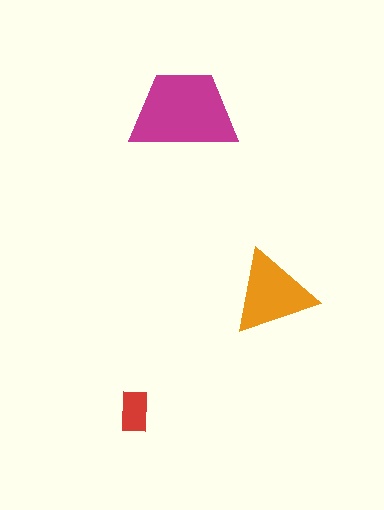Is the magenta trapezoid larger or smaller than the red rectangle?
Larger.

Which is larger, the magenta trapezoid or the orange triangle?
The magenta trapezoid.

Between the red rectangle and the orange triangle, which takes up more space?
The orange triangle.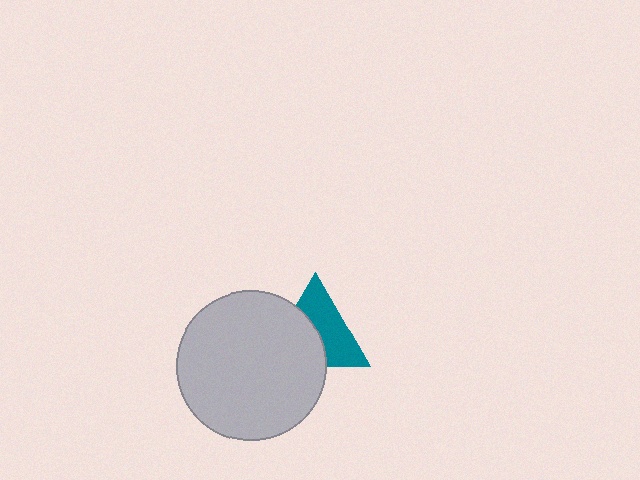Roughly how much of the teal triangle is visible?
About half of it is visible (roughly 54%).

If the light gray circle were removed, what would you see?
You would see the complete teal triangle.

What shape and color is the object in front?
The object in front is a light gray circle.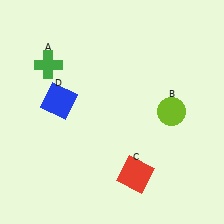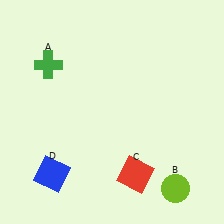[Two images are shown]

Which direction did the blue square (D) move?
The blue square (D) moved down.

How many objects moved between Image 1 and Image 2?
2 objects moved between the two images.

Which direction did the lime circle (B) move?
The lime circle (B) moved down.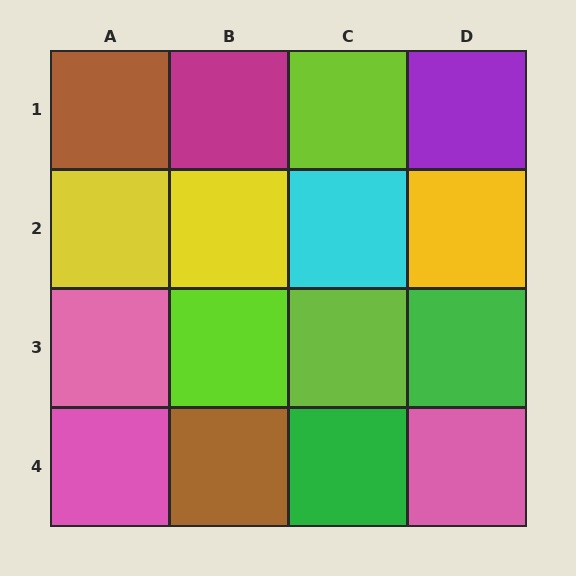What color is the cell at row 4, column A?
Pink.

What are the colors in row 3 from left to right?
Pink, lime, lime, green.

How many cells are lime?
3 cells are lime.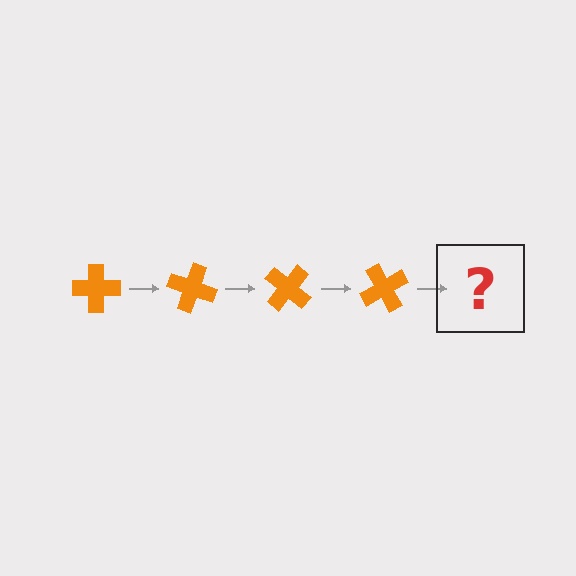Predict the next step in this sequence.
The next step is an orange cross rotated 80 degrees.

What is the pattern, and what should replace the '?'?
The pattern is that the cross rotates 20 degrees each step. The '?' should be an orange cross rotated 80 degrees.